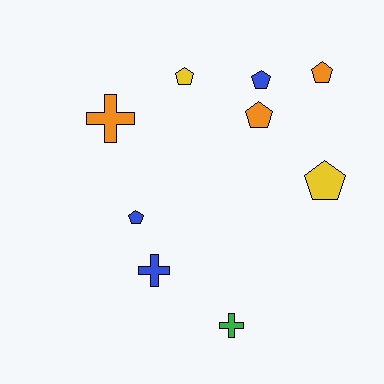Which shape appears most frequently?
Pentagon, with 6 objects.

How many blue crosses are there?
There is 1 blue cross.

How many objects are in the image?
There are 9 objects.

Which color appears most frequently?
Orange, with 3 objects.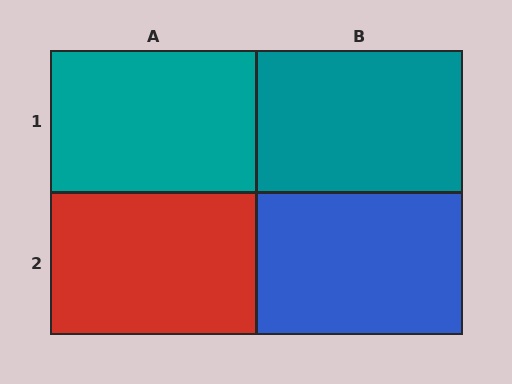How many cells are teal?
2 cells are teal.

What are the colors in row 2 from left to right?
Red, blue.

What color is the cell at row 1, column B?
Teal.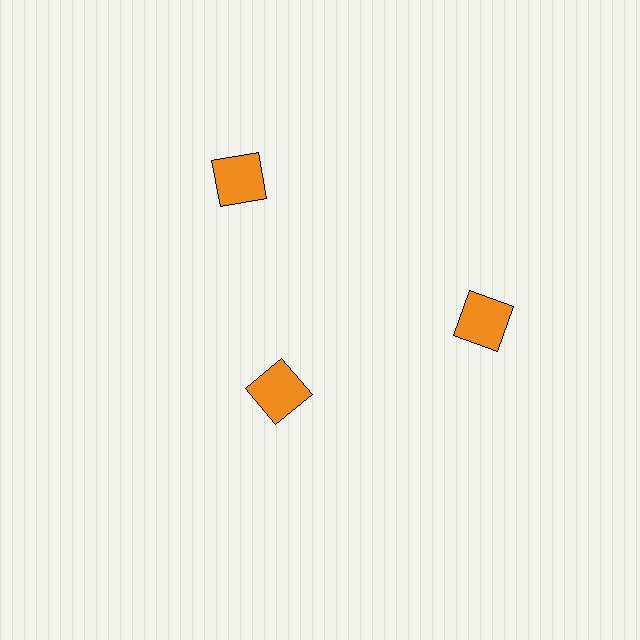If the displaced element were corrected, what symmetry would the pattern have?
It would have 3-fold rotational symmetry — the pattern would map onto itself every 120 degrees.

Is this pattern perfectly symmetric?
No. The 3 orange squares are arranged in a ring, but one element near the 7 o'clock position is pulled inward toward the center, breaking the 3-fold rotational symmetry.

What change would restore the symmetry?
The symmetry would be restored by moving it outward, back onto the ring so that all 3 squares sit at equal angles and equal distance from the center.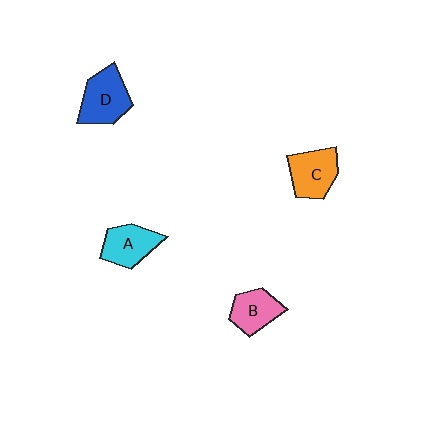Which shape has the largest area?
Shape D (blue).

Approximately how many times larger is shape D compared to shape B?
Approximately 1.3 times.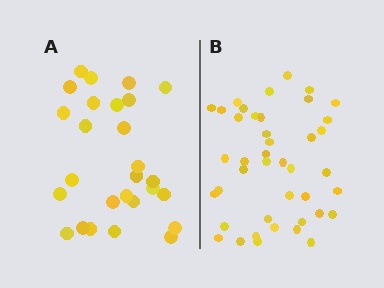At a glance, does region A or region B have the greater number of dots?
Region B (the right region) has more dots.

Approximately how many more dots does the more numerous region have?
Region B has approximately 15 more dots than region A.